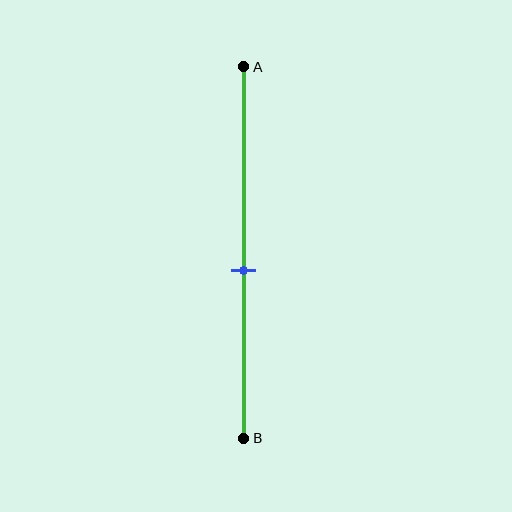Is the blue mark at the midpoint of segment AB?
No, the mark is at about 55% from A, not at the 50% midpoint.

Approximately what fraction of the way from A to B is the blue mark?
The blue mark is approximately 55% of the way from A to B.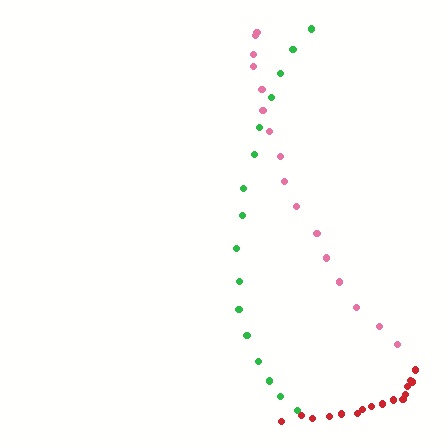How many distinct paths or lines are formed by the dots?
There are 3 distinct paths.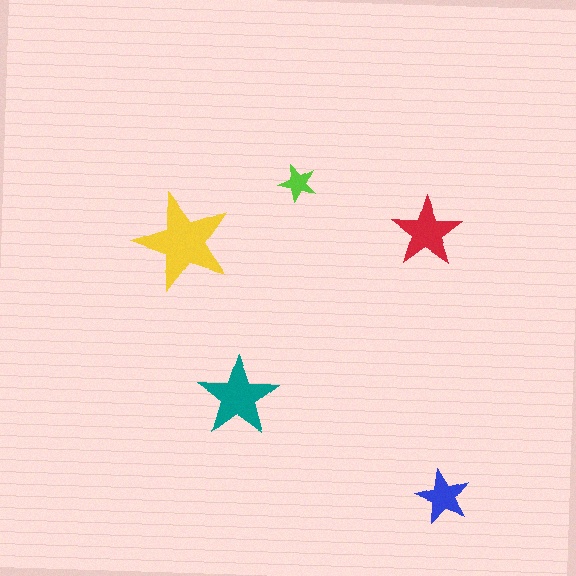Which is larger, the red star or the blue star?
The red one.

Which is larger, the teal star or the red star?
The teal one.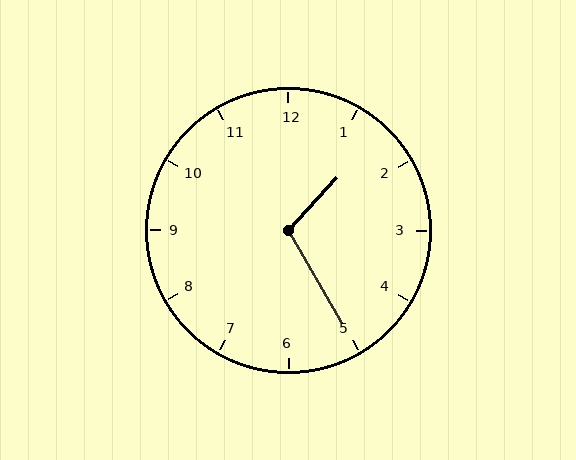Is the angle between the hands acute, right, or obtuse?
It is obtuse.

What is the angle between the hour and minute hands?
Approximately 108 degrees.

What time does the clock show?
1:25.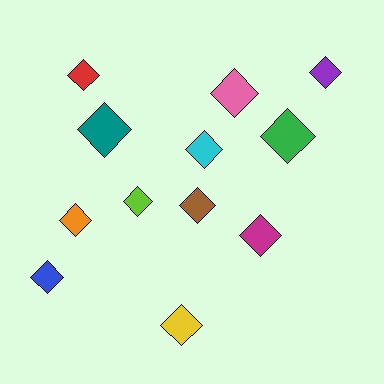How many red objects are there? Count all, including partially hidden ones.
There is 1 red object.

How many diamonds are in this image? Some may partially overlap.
There are 12 diamonds.